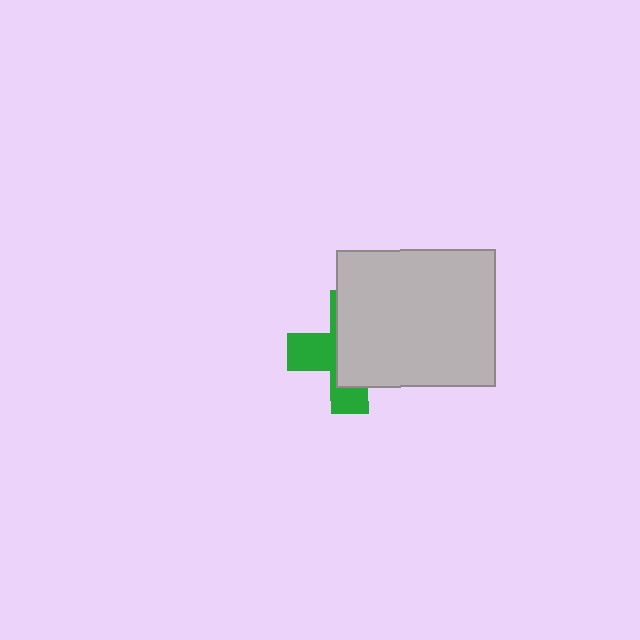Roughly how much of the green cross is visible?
A small part of it is visible (roughly 40%).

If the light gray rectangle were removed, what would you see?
You would see the complete green cross.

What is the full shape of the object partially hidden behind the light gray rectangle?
The partially hidden object is a green cross.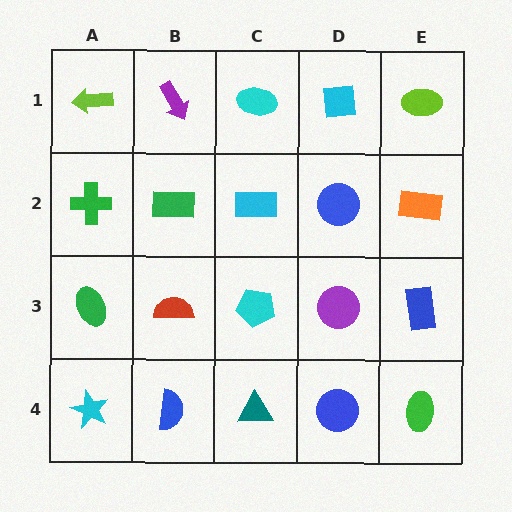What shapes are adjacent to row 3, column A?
A green cross (row 2, column A), a cyan star (row 4, column A), a red semicircle (row 3, column B).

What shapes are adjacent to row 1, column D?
A blue circle (row 2, column D), a cyan ellipse (row 1, column C), a lime ellipse (row 1, column E).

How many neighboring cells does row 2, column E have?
3.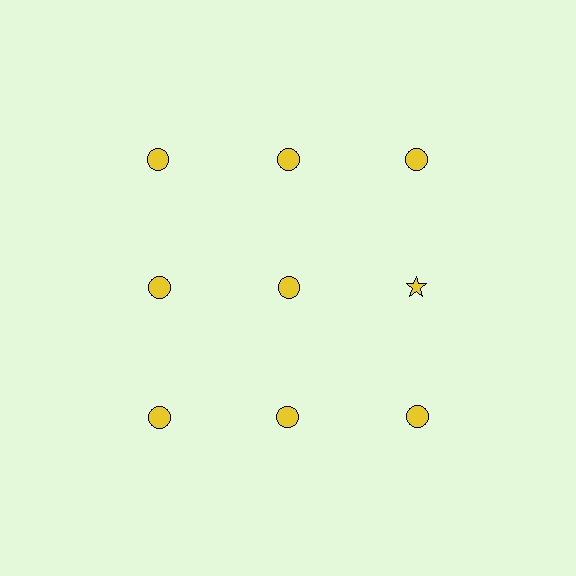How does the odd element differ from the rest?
It has a different shape: star instead of circle.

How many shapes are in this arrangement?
There are 9 shapes arranged in a grid pattern.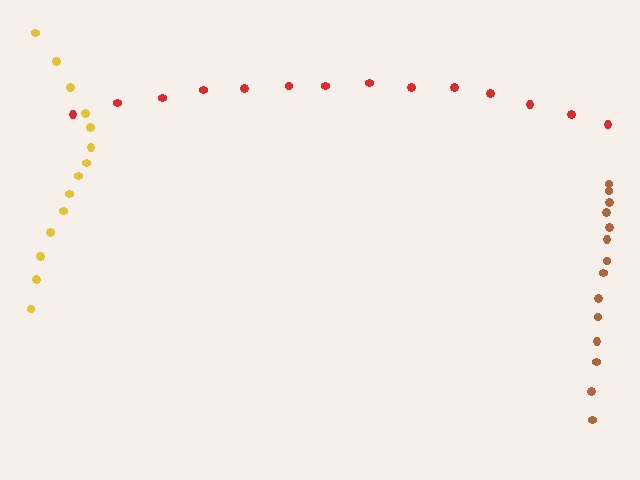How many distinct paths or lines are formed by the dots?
There are 3 distinct paths.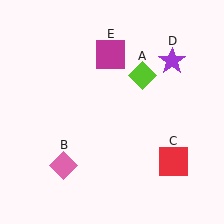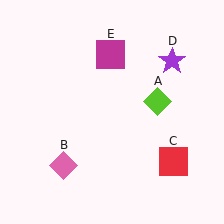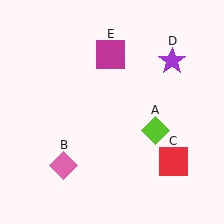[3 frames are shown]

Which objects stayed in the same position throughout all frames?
Pink diamond (object B) and red square (object C) and purple star (object D) and magenta square (object E) remained stationary.